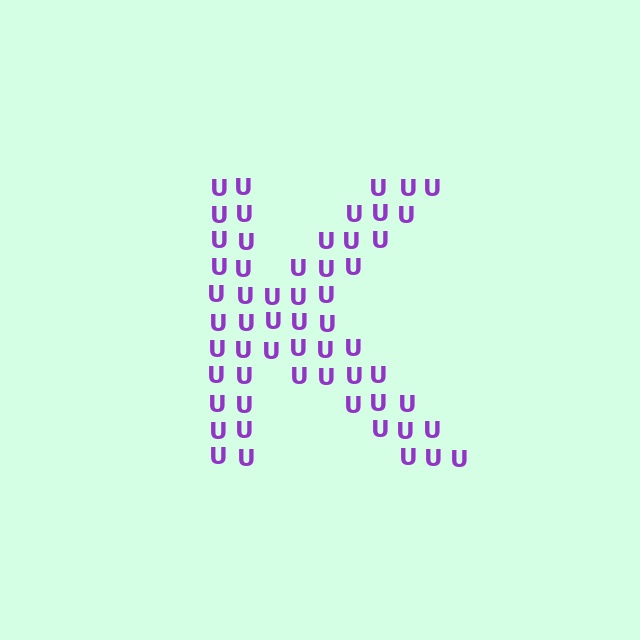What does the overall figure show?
The overall figure shows the letter K.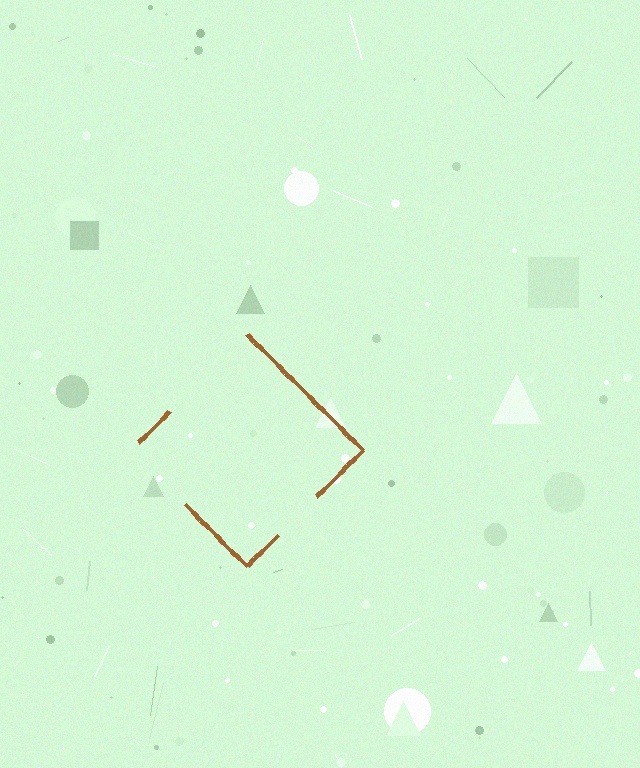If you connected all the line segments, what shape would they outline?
They would outline a diamond.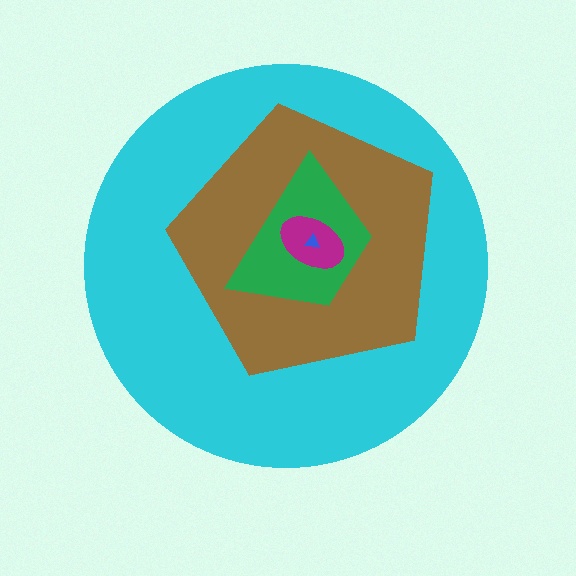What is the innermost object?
The blue triangle.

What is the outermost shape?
The cyan circle.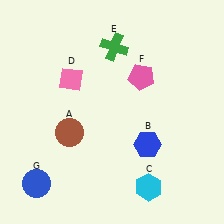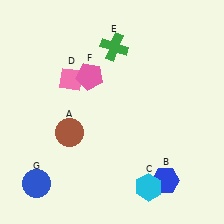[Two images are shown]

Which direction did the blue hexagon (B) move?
The blue hexagon (B) moved down.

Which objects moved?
The objects that moved are: the blue hexagon (B), the pink pentagon (F).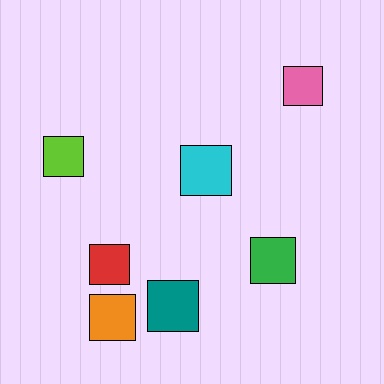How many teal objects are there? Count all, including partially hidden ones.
There is 1 teal object.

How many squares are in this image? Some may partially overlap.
There are 7 squares.